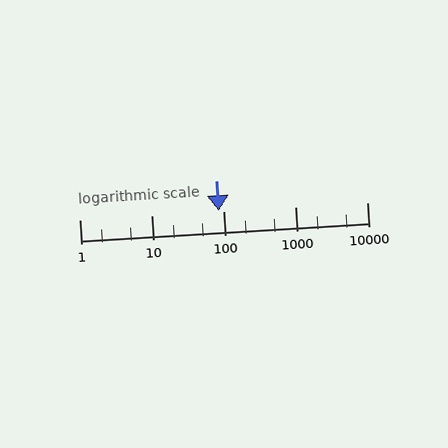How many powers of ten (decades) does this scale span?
The scale spans 4 decades, from 1 to 10000.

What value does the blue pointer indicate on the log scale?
The pointer indicates approximately 86.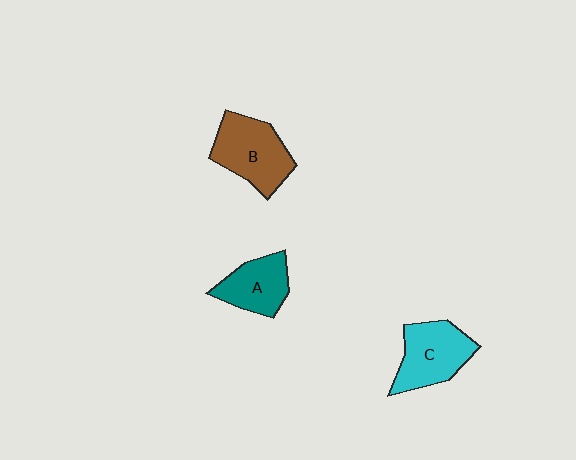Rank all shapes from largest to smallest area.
From largest to smallest: B (brown), C (cyan), A (teal).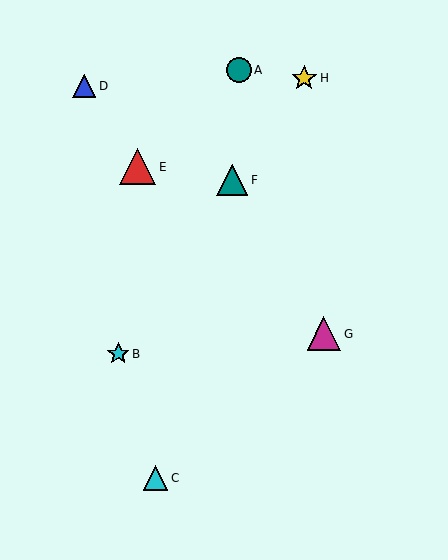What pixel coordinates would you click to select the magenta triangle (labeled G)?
Click at (324, 334) to select the magenta triangle G.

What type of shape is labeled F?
Shape F is a teal triangle.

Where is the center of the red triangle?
The center of the red triangle is at (137, 167).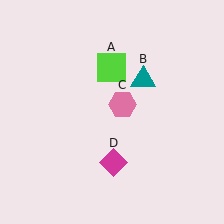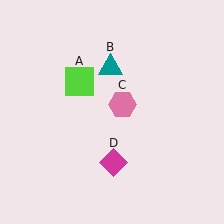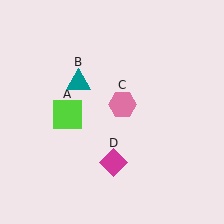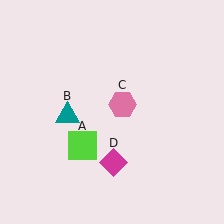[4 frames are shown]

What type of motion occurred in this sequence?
The lime square (object A), teal triangle (object B) rotated counterclockwise around the center of the scene.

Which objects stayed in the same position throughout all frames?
Pink hexagon (object C) and magenta diamond (object D) remained stationary.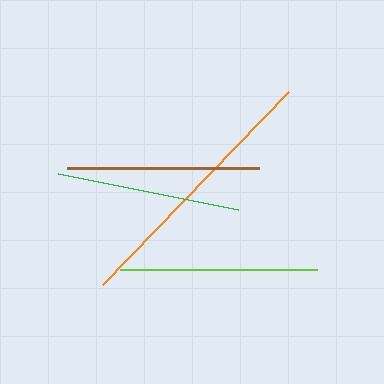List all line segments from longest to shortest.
From longest to shortest: orange, lime, brown, green.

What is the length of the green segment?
The green segment is approximately 183 pixels long.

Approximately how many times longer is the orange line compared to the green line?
The orange line is approximately 1.5 times the length of the green line.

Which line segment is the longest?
The orange line is the longest at approximately 268 pixels.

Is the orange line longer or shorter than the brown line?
The orange line is longer than the brown line.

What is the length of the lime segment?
The lime segment is approximately 197 pixels long.